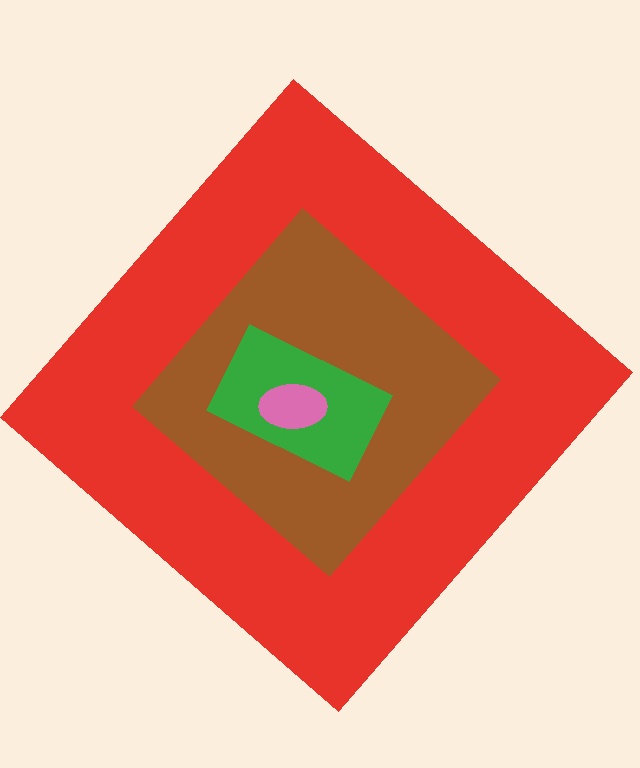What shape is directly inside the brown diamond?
The green rectangle.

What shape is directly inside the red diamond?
The brown diamond.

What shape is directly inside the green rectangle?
The pink ellipse.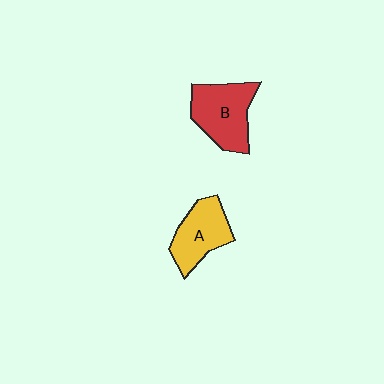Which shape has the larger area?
Shape B (red).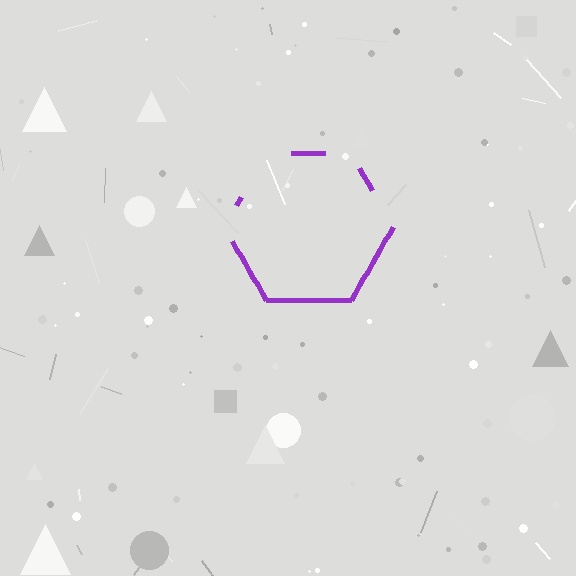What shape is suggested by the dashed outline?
The dashed outline suggests a hexagon.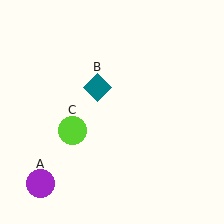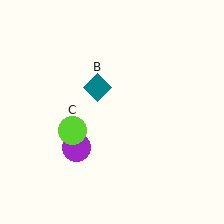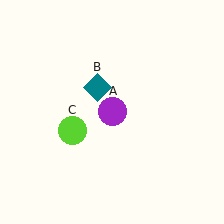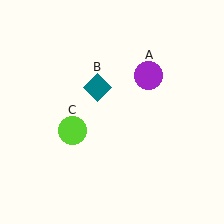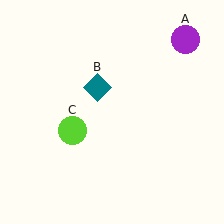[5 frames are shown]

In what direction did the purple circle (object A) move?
The purple circle (object A) moved up and to the right.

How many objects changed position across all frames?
1 object changed position: purple circle (object A).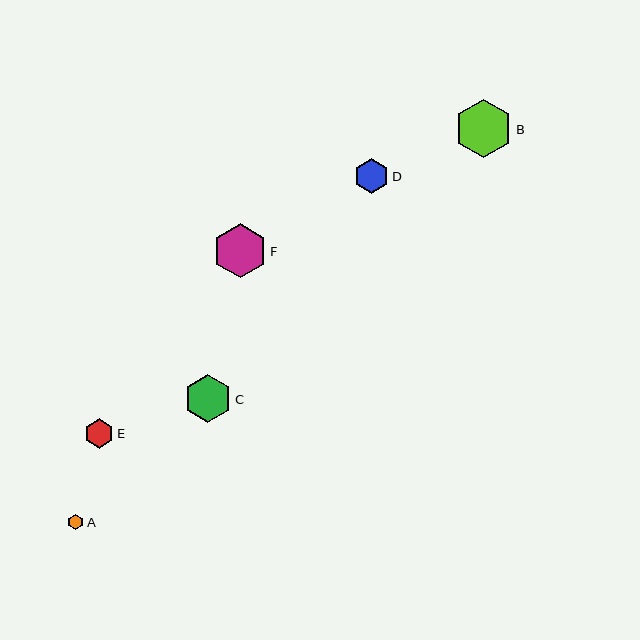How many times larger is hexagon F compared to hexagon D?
Hexagon F is approximately 1.5 times the size of hexagon D.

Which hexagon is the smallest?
Hexagon A is the smallest with a size of approximately 16 pixels.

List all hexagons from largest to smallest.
From largest to smallest: B, F, C, D, E, A.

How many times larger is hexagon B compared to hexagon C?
Hexagon B is approximately 1.2 times the size of hexagon C.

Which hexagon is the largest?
Hexagon B is the largest with a size of approximately 58 pixels.